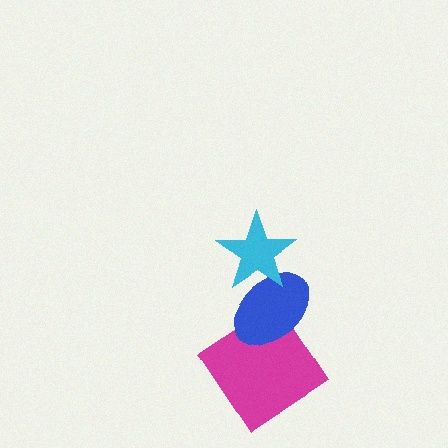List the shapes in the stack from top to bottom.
From top to bottom: the cyan star, the blue ellipse, the magenta diamond.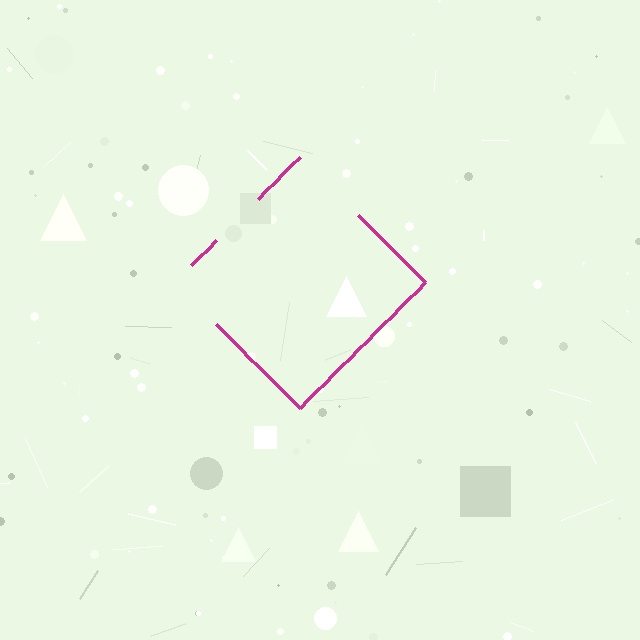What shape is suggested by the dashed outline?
The dashed outline suggests a diamond.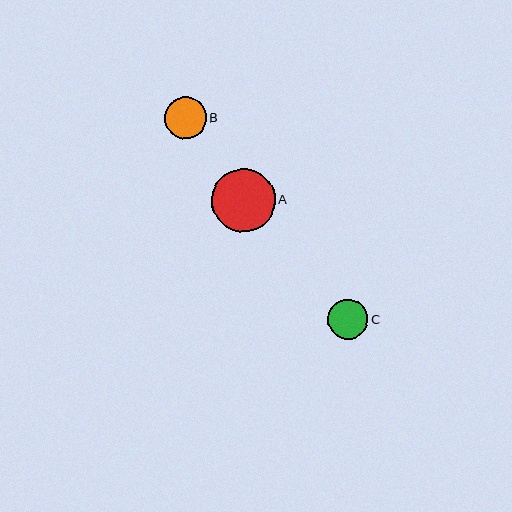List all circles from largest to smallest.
From largest to smallest: A, B, C.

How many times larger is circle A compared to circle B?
Circle A is approximately 1.5 times the size of circle B.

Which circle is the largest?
Circle A is the largest with a size of approximately 63 pixels.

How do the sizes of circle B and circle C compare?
Circle B and circle C are approximately the same size.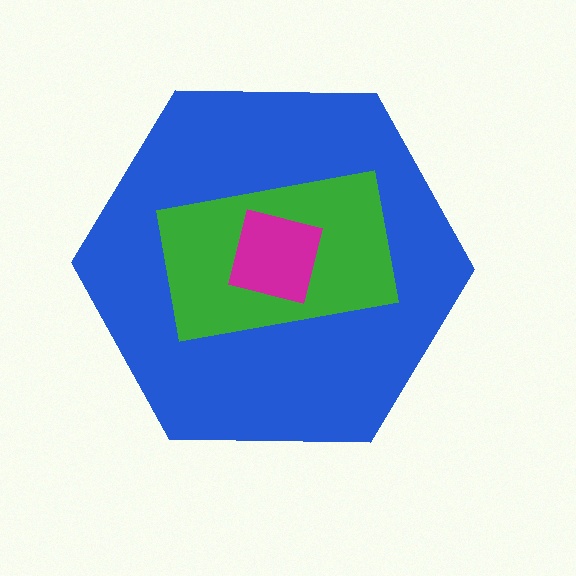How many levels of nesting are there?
3.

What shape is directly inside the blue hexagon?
The green rectangle.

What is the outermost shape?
The blue hexagon.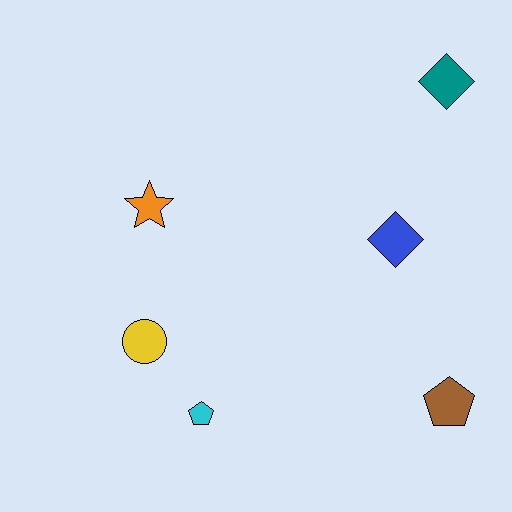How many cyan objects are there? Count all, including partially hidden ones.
There is 1 cyan object.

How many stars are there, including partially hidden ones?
There is 1 star.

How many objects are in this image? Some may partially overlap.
There are 6 objects.